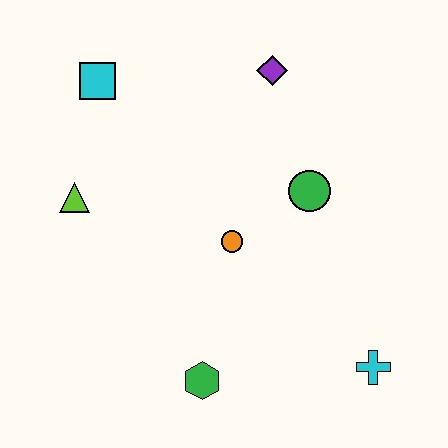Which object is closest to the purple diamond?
The green circle is closest to the purple diamond.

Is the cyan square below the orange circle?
No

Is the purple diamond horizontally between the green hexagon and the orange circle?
No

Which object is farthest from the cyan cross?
The cyan square is farthest from the cyan cross.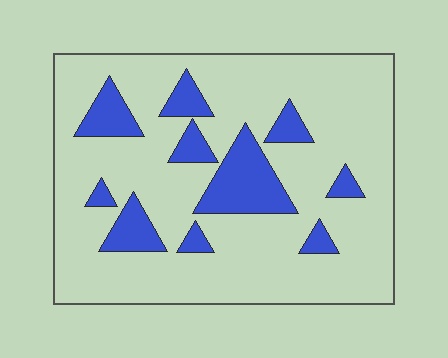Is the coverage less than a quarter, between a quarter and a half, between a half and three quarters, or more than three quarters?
Less than a quarter.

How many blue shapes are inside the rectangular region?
10.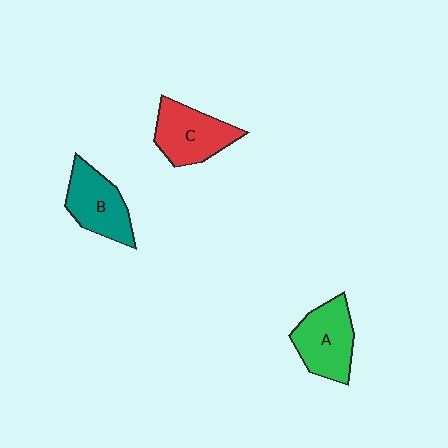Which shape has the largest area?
Shape A (green).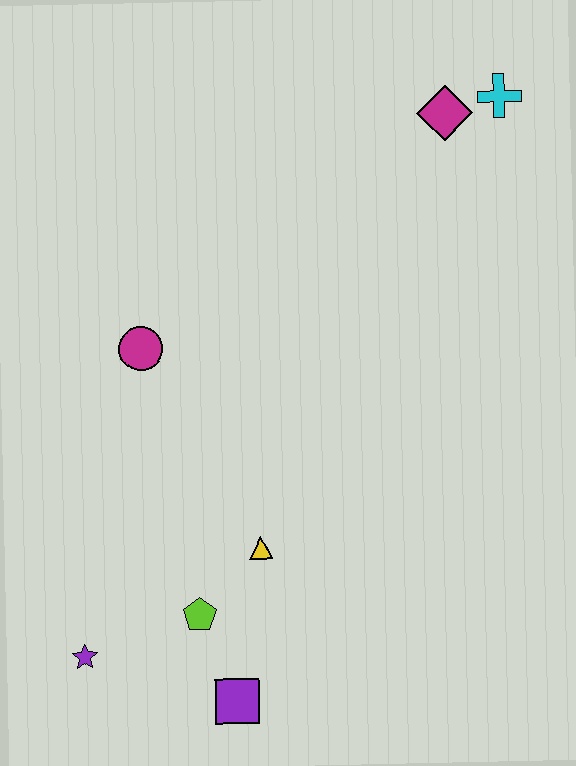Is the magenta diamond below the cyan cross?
Yes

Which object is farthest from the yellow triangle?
The cyan cross is farthest from the yellow triangle.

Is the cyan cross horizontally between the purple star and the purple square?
No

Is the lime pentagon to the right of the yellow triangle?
No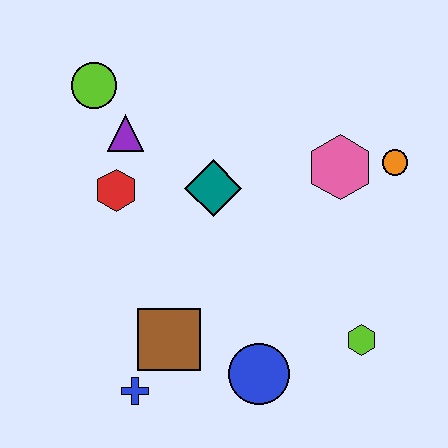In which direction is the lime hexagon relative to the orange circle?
The lime hexagon is below the orange circle.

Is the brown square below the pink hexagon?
Yes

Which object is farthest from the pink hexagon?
The blue cross is farthest from the pink hexagon.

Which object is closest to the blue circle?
The brown square is closest to the blue circle.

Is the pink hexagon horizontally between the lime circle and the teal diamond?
No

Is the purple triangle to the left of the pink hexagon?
Yes